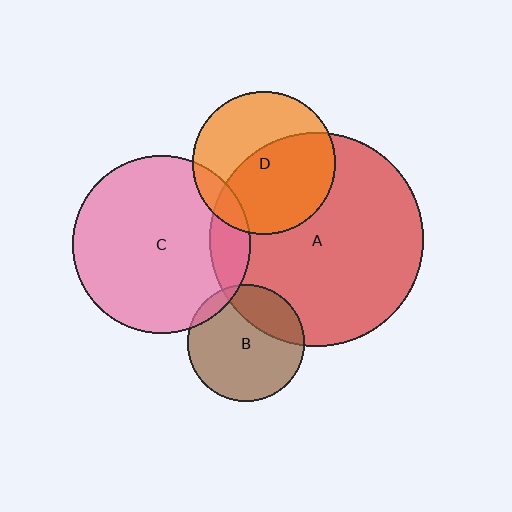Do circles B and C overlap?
Yes.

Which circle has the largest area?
Circle A (red).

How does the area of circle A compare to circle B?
Approximately 3.4 times.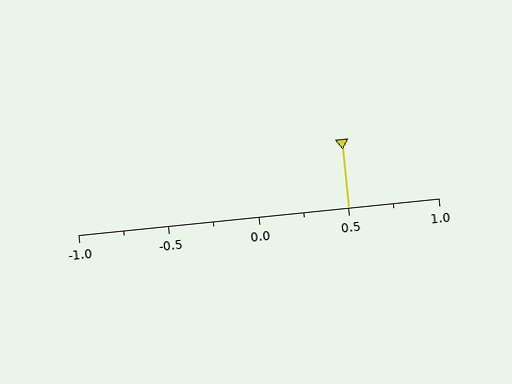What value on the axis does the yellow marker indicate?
The marker indicates approximately 0.5.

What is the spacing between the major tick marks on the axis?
The major ticks are spaced 0.5 apart.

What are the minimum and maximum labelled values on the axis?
The axis runs from -1.0 to 1.0.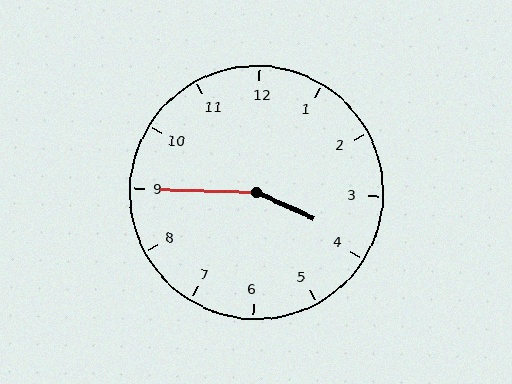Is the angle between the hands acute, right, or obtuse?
It is obtuse.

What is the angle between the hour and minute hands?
Approximately 158 degrees.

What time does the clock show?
3:45.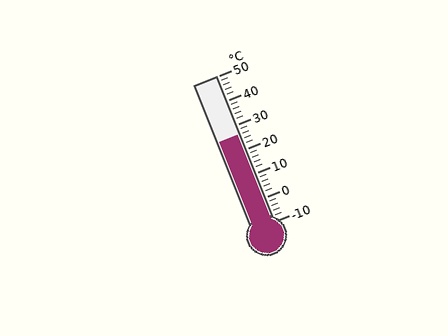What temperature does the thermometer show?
The thermometer shows approximately 26°C.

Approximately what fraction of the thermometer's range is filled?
The thermometer is filled to approximately 60% of its range.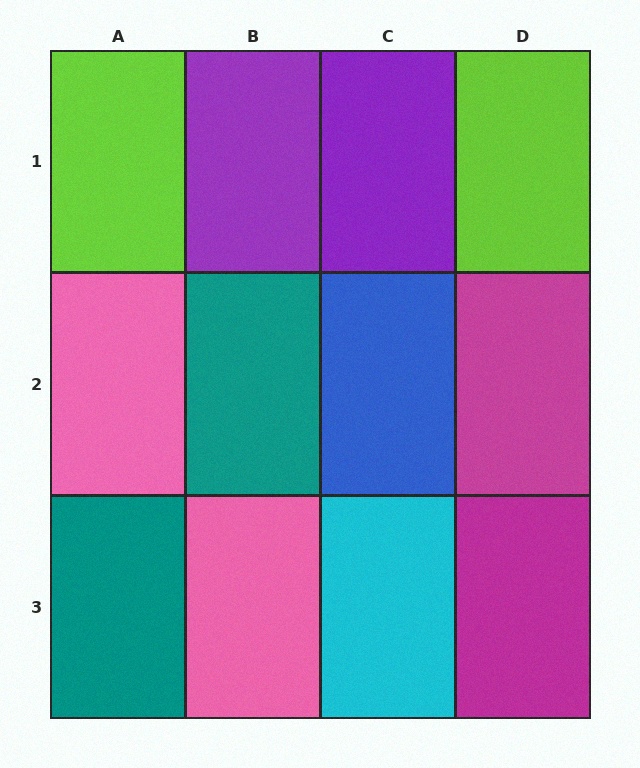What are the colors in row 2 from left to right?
Pink, teal, blue, magenta.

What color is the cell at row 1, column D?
Lime.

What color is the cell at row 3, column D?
Magenta.